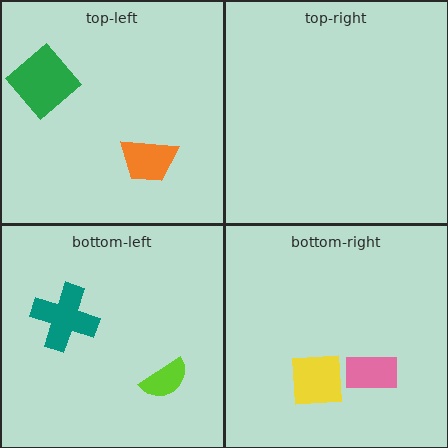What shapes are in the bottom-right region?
The pink rectangle, the yellow square.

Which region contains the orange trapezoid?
The top-left region.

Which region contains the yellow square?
The bottom-right region.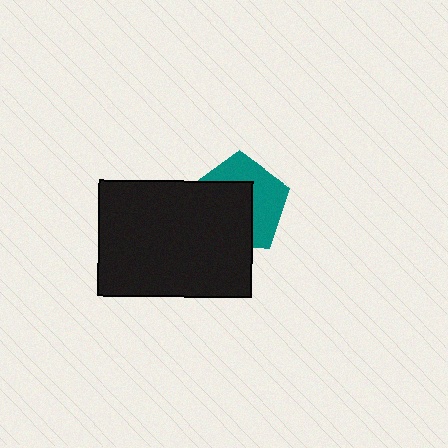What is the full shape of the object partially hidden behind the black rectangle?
The partially hidden object is a teal pentagon.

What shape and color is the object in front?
The object in front is a black rectangle.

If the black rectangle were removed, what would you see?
You would see the complete teal pentagon.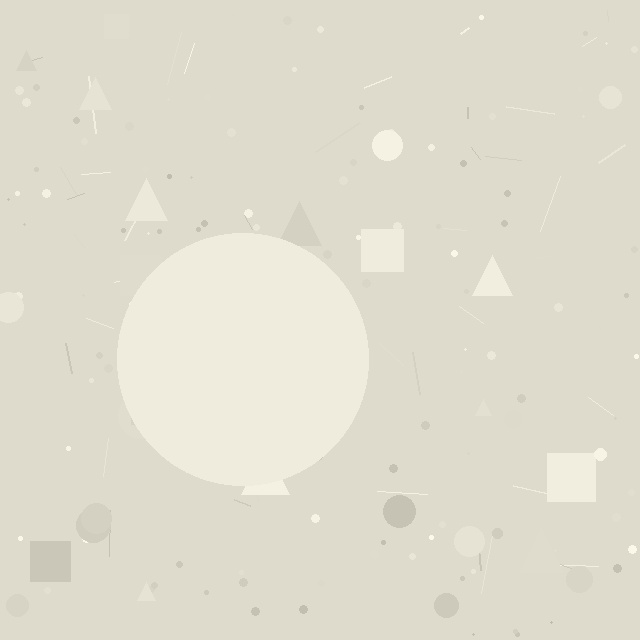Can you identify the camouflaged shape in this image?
The camouflaged shape is a circle.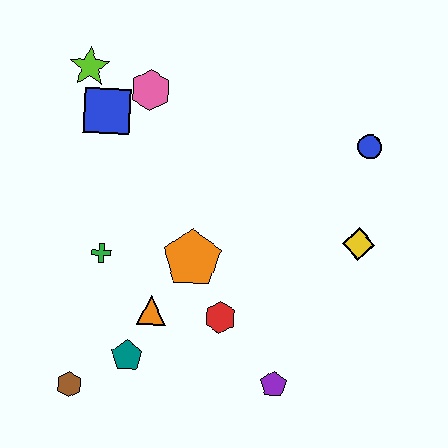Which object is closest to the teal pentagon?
The orange triangle is closest to the teal pentagon.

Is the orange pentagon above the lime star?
No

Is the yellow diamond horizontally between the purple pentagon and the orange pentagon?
No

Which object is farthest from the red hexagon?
The lime star is farthest from the red hexagon.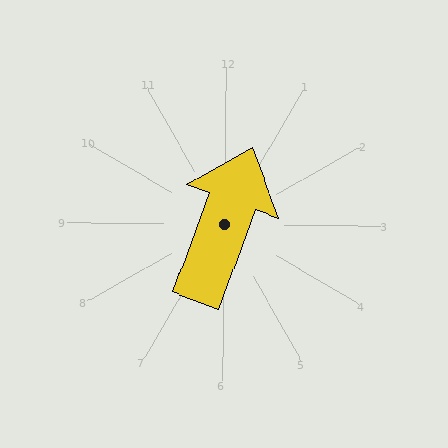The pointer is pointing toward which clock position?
Roughly 1 o'clock.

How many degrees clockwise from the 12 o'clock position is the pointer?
Approximately 20 degrees.